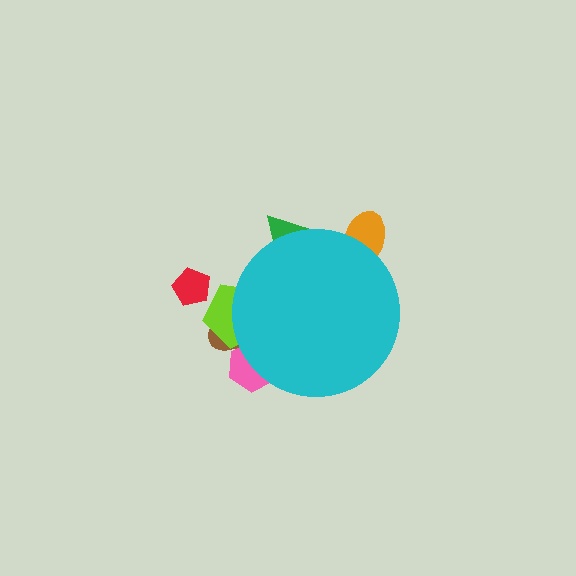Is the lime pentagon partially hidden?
Yes, the lime pentagon is partially hidden behind the cyan circle.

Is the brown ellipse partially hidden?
Yes, the brown ellipse is partially hidden behind the cyan circle.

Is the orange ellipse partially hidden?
Yes, the orange ellipse is partially hidden behind the cyan circle.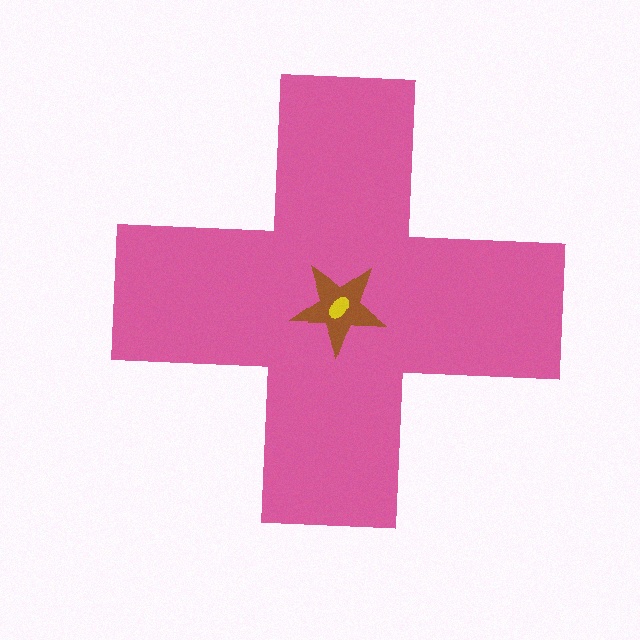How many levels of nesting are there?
3.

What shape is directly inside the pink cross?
The brown star.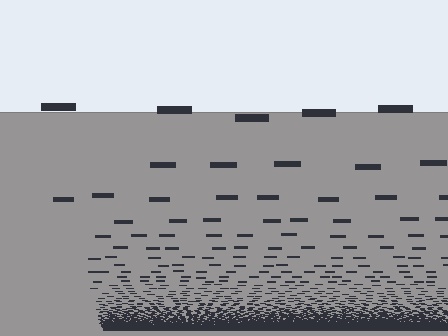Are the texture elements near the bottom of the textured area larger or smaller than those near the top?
Smaller. The gradient is inverted — elements near the bottom are smaller and denser.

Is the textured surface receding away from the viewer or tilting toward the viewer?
The surface appears to tilt toward the viewer. Texture elements get larger and sparser toward the top.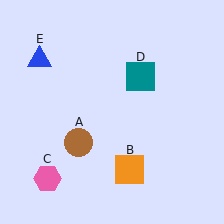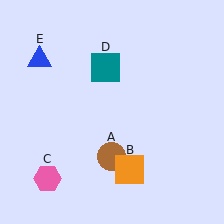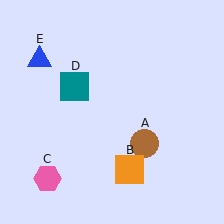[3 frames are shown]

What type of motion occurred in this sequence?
The brown circle (object A), teal square (object D) rotated counterclockwise around the center of the scene.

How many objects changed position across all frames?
2 objects changed position: brown circle (object A), teal square (object D).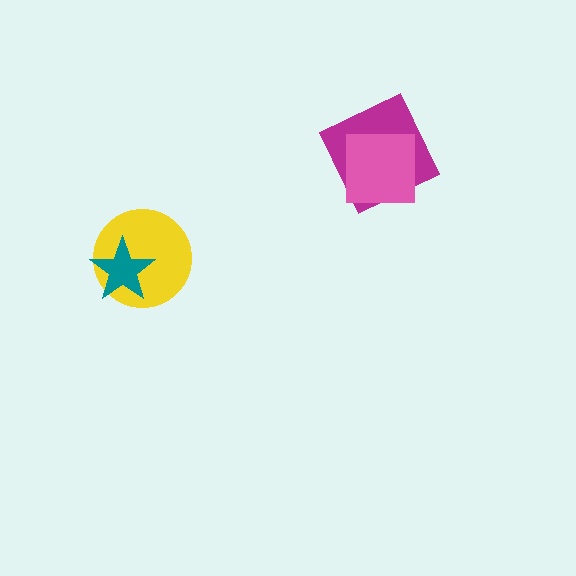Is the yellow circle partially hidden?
Yes, it is partially covered by another shape.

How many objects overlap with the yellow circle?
1 object overlaps with the yellow circle.